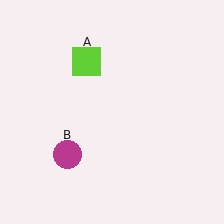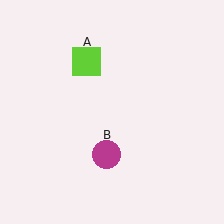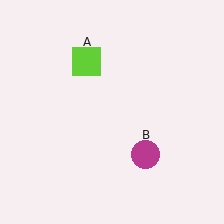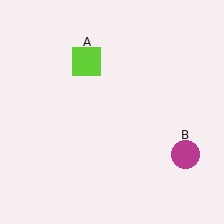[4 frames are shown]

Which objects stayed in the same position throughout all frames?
Lime square (object A) remained stationary.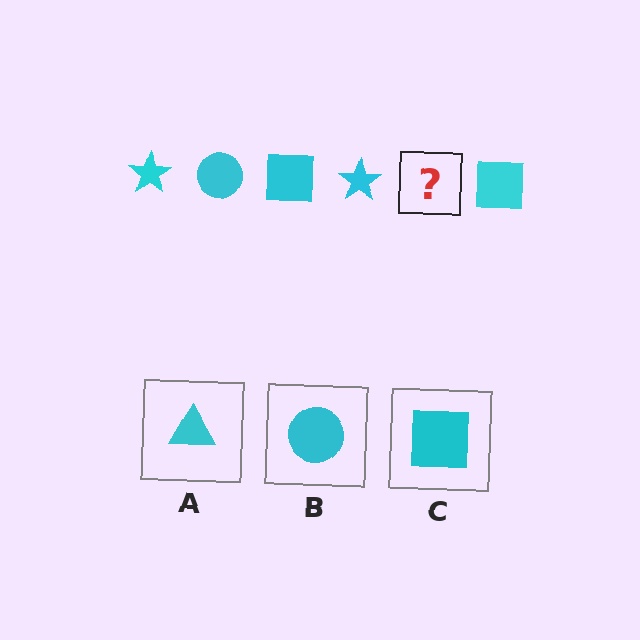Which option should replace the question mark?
Option B.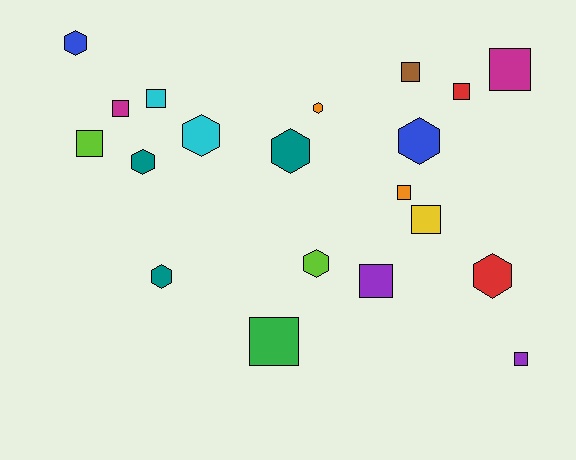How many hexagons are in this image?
There are 9 hexagons.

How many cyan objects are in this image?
There are 2 cyan objects.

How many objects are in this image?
There are 20 objects.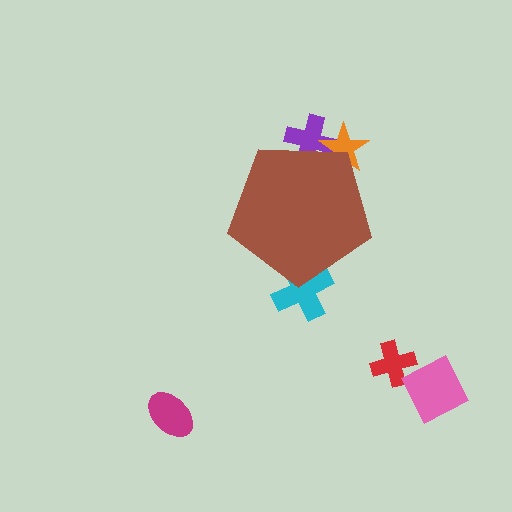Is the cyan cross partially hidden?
Yes, the cyan cross is partially hidden behind the brown pentagon.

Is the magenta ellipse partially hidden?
No, the magenta ellipse is fully visible.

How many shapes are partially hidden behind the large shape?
3 shapes are partially hidden.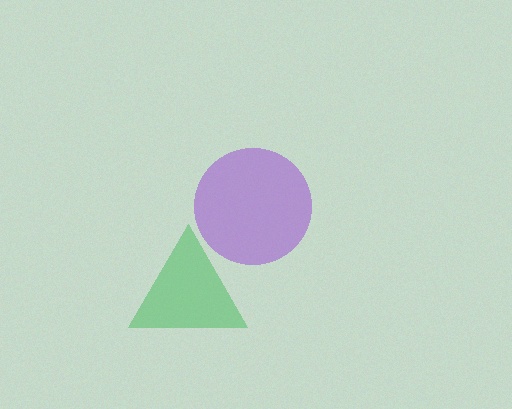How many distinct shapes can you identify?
There are 2 distinct shapes: a green triangle, a purple circle.